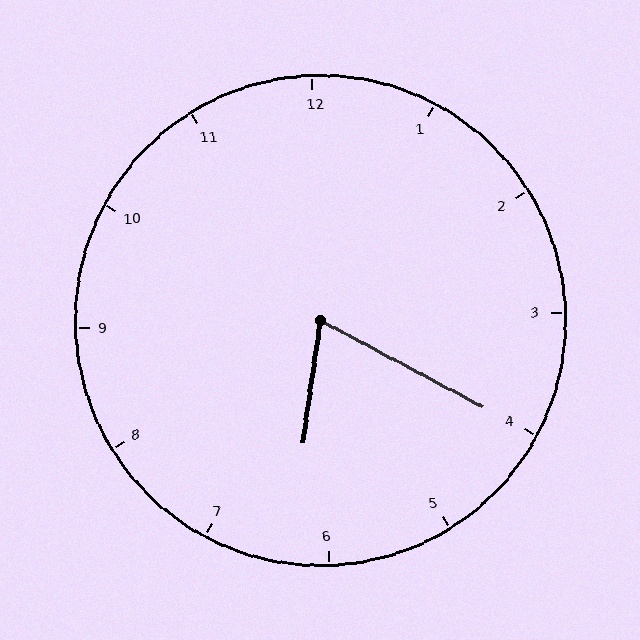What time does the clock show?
6:20.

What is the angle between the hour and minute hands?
Approximately 70 degrees.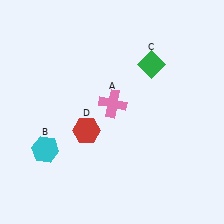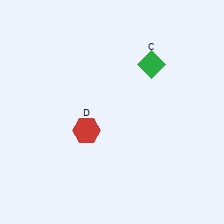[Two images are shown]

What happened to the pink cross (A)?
The pink cross (A) was removed in Image 2. It was in the top-right area of Image 1.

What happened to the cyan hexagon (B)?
The cyan hexagon (B) was removed in Image 2. It was in the bottom-left area of Image 1.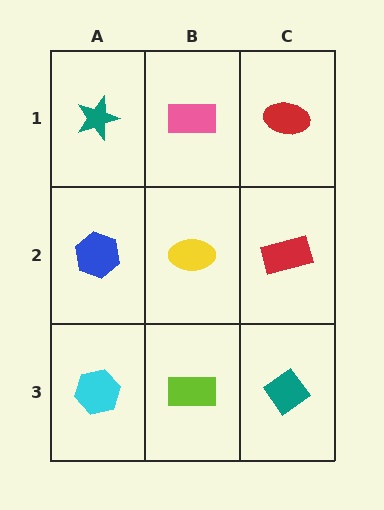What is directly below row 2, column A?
A cyan hexagon.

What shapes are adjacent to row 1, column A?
A blue hexagon (row 2, column A), a pink rectangle (row 1, column B).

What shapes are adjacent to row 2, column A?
A teal star (row 1, column A), a cyan hexagon (row 3, column A), a yellow ellipse (row 2, column B).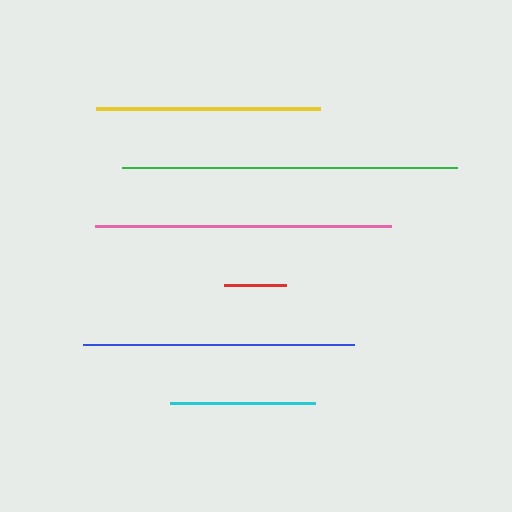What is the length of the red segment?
The red segment is approximately 63 pixels long.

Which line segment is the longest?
The green line is the longest at approximately 335 pixels.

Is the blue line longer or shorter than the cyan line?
The blue line is longer than the cyan line.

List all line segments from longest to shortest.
From longest to shortest: green, pink, blue, yellow, cyan, red.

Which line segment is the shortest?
The red line is the shortest at approximately 63 pixels.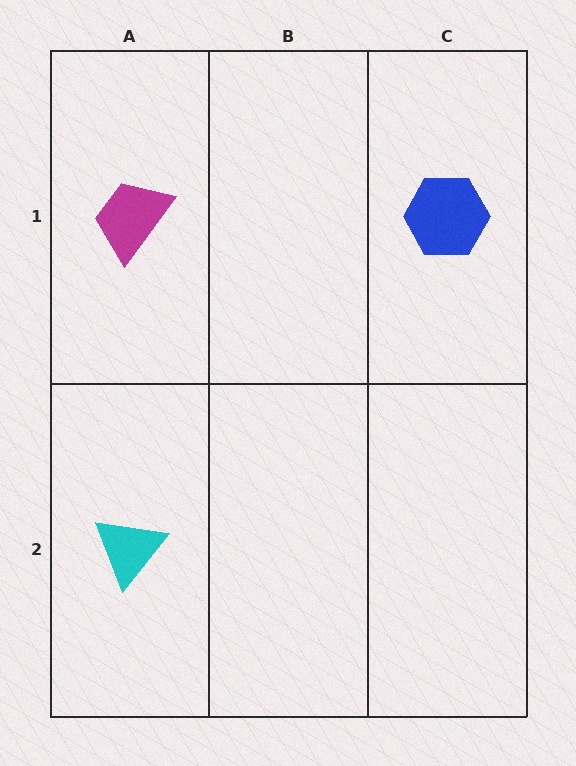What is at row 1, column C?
A blue hexagon.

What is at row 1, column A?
A magenta trapezoid.